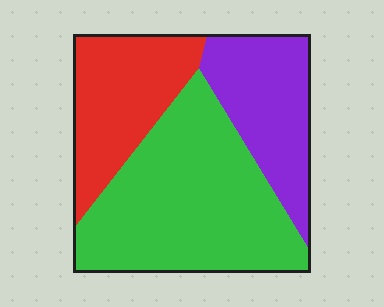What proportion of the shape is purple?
Purple covers around 25% of the shape.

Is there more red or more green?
Green.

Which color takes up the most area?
Green, at roughly 50%.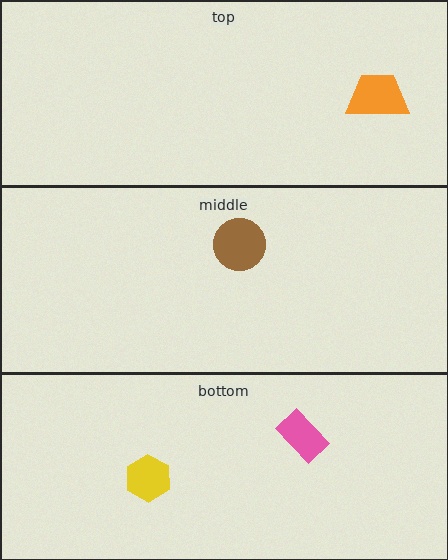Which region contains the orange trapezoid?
The top region.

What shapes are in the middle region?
The brown circle.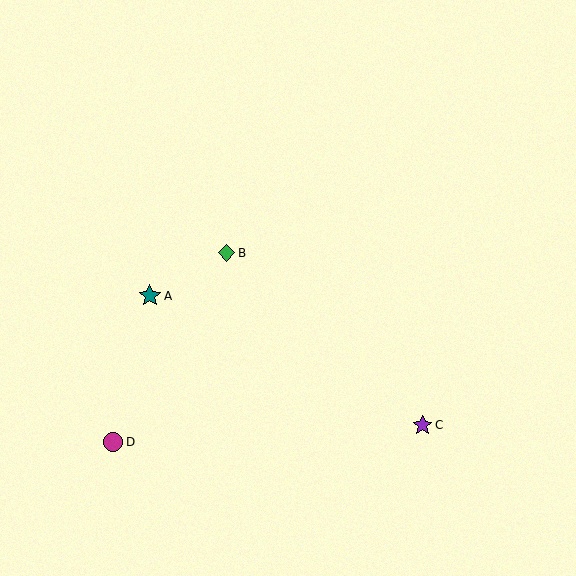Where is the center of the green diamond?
The center of the green diamond is at (227, 253).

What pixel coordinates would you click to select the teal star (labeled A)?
Click at (150, 296) to select the teal star A.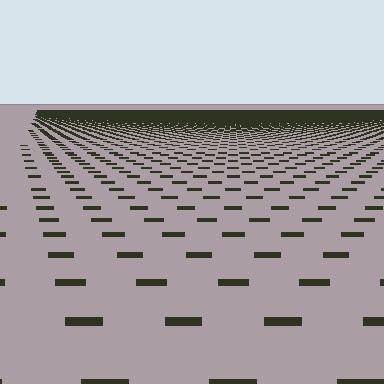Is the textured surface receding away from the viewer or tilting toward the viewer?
The surface is receding away from the viewer. Texture elements get smaller and denser toward the top.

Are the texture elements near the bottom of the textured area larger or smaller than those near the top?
Larger. Near the bottom, elements are closer to the viewer and appear at a bigger on-screen size.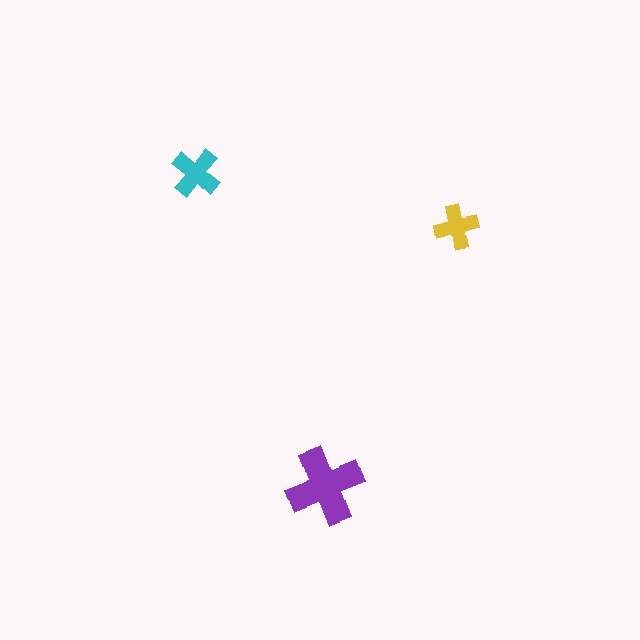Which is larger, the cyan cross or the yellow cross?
The cyan one.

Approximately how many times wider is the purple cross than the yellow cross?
About 1.5 times wider.